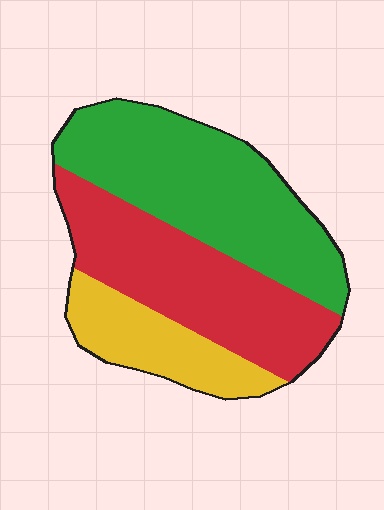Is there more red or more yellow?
Red.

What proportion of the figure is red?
Red covers roughly 35% of the figure.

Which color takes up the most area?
Green, at roughly 45%.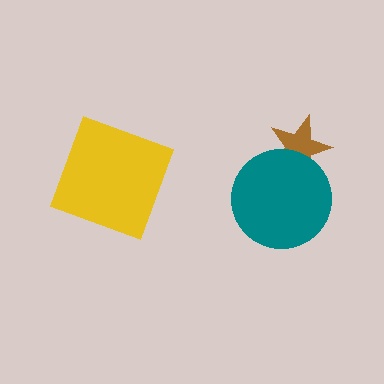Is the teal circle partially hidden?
No, no other shape covers it.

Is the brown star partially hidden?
Yes, it is partially covered by another shape.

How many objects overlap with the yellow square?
0 objects overlap with the yellow square.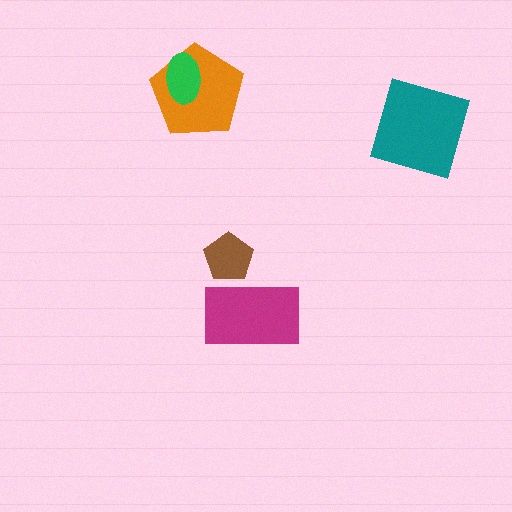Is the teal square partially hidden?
No, no other shape covers it.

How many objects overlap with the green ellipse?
1 object overlaps with the green ellipse.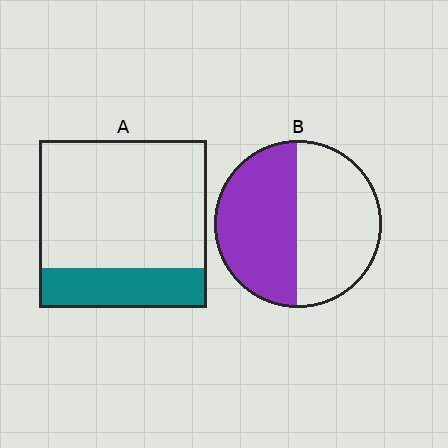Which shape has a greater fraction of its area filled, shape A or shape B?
Shape B.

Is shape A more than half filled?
No.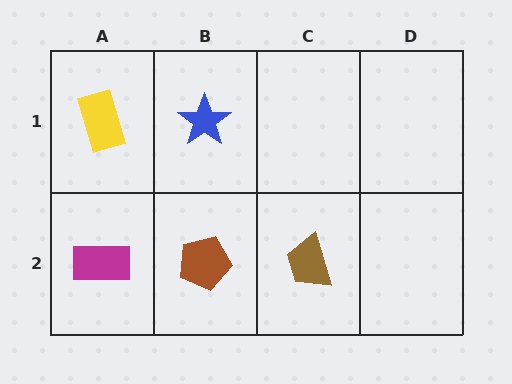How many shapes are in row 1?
2 shapes.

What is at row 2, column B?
A brown pentagon.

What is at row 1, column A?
A yellow rectangle.